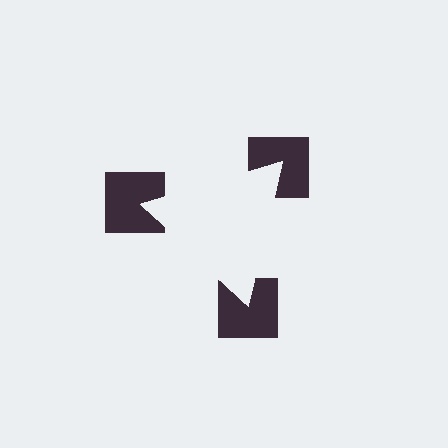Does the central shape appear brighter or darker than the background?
It typically appears slightly brighter than the background, even though no actual brightness change is drawn.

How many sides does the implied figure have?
3 sides.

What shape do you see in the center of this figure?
An illusory triangle — its edges are inferred from the aligned wedge cuts in the notched squares, not physically drawn.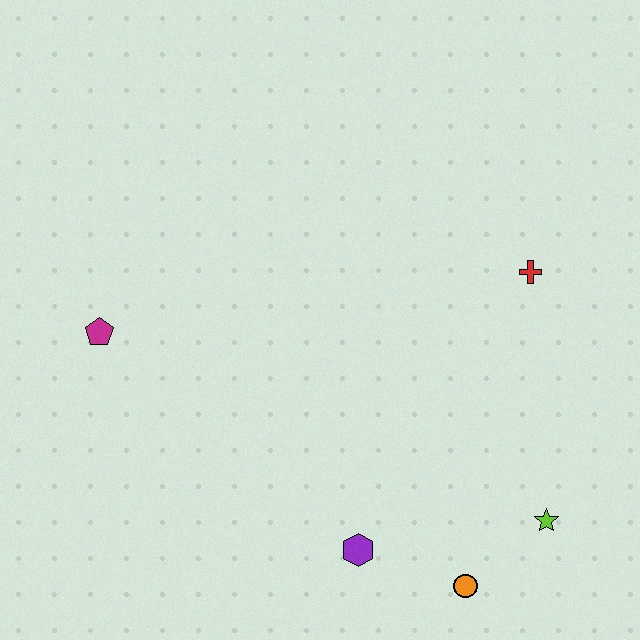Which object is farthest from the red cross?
The magenta pentagon is farthest from the red cross.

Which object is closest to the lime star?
The orange circle is closest to the lime star.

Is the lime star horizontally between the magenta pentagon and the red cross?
No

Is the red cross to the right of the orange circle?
Yes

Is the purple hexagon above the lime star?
No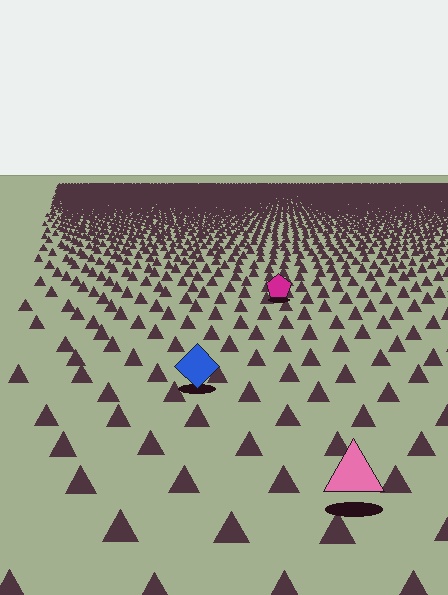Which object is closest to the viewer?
The pink triangle is closest. The texture marks near it are larger and more spread out.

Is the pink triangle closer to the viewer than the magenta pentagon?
Yes. The pink triangle is closer — you can tell from the texture gradient: the ground texture is coarser near it.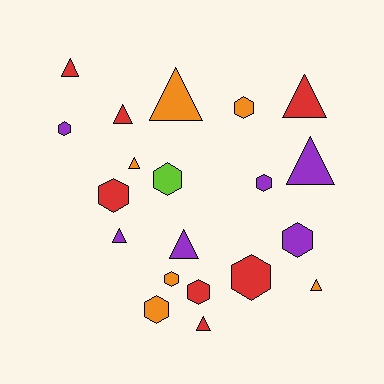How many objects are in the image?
There are 20 objects.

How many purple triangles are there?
There are 3 purple triangles.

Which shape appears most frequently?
Triangle, with 10 objects.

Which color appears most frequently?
Red, with 7 objects.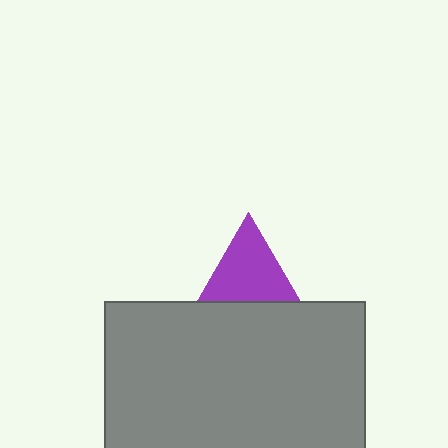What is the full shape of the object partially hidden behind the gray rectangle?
The partially hidden object is a purple triangle.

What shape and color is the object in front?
The object in front is a gray rectangle.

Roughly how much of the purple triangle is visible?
About half of it is visible (roughly 62%).